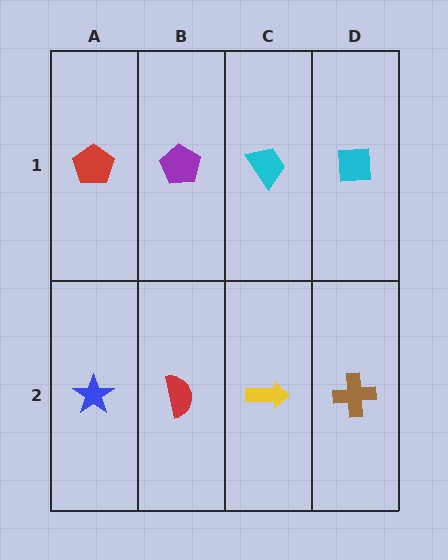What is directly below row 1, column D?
A brown cross.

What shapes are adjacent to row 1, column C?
A yellow arrow (row 2, column C), a purple pentagon (row 1, column B), a cyan square (row 1, column D).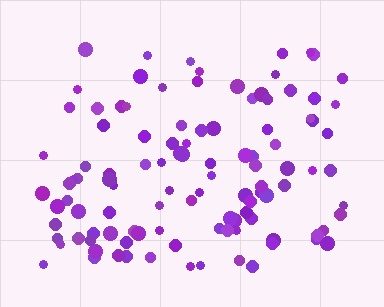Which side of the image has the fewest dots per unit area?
The top.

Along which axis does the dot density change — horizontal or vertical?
Vertical.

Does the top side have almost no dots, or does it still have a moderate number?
Still a moderate number, just noticeably fewer than the bottom.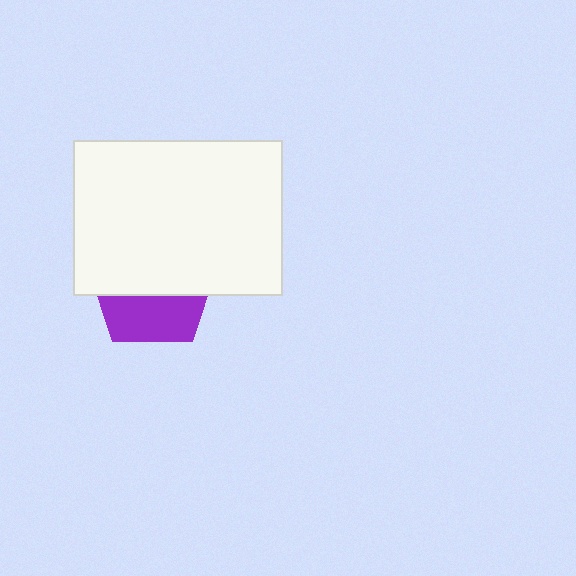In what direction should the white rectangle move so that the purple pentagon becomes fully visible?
The white rectangle should move up. That is the shortest direction to clear the overlap and leave the purple pentagon fully visible.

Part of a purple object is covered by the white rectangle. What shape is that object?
It is a pentagon.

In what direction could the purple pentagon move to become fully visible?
The purple pentagon could move down. That would shift it out from behind the white rectangle entirely.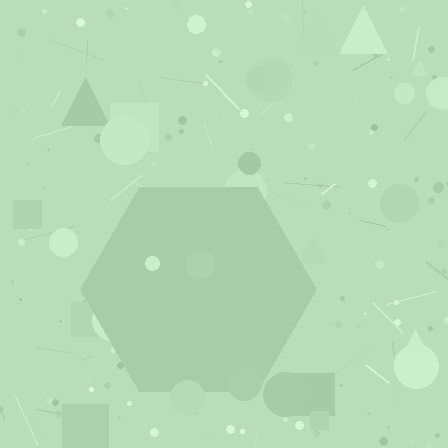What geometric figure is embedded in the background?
A hexagon is embedded in the background.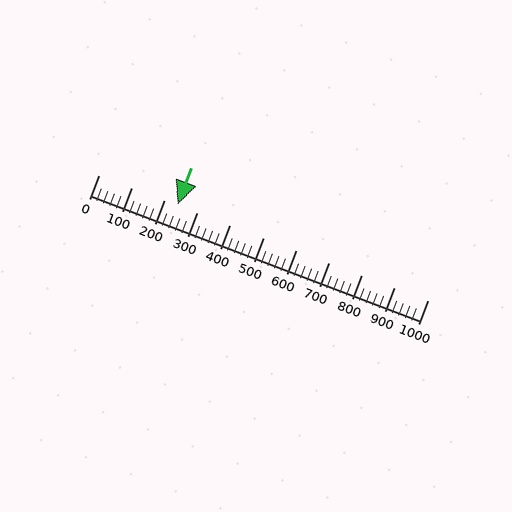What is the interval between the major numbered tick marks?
The major tick marks are spaced 100 units apart.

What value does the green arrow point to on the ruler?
The green arrow points to approximately 240.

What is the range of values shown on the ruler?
The ruler shows values from 0 to 1000.